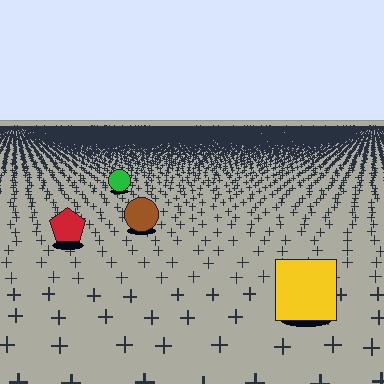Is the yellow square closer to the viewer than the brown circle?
Yes. The yellow square is closer — you can tell from the texture gradient: the ground texture is coarser near it.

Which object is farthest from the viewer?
The green circle is farthest from the viewer. It appears smaller and the ground texture around it is denser.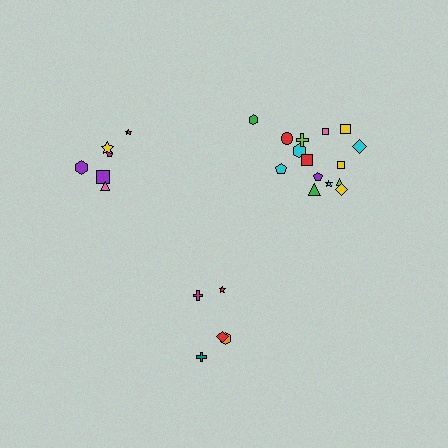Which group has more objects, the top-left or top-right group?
The top-right group.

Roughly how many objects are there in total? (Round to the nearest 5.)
Roughly 25 objects in total.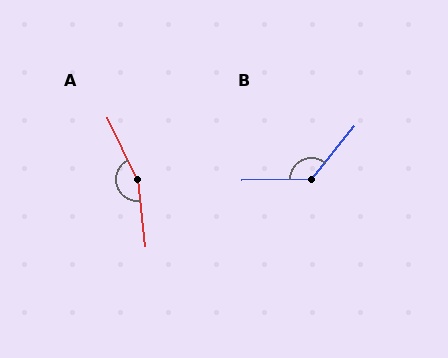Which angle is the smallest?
B, at approximately 131 degrees.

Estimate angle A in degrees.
Approximately 161 degrees.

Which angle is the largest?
A, at approximately 161 degrees.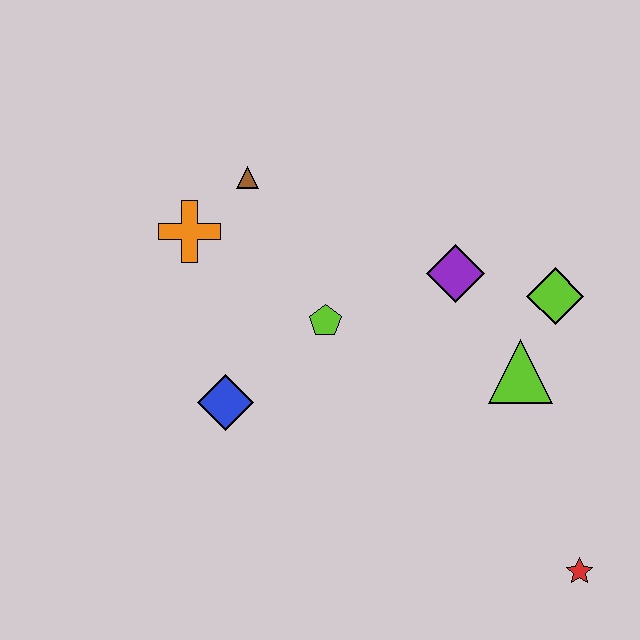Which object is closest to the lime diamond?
The lime triangle is closest to the lime diamond.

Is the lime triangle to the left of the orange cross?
No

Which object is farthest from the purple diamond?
The red star is farthest from the purple diamond.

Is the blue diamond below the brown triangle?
Yes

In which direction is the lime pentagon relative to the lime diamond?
The lime pentagon is to the left of the lime diamond.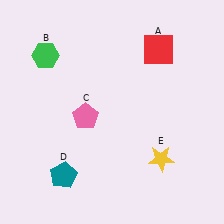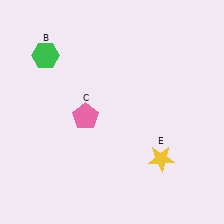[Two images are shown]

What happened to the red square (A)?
The red square (A) was removed in Image 2. It was in the top-right area of Image 1.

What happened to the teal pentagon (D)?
The teal pentagon (D) was removed in Image 2. It was in the bottom-left area of Image 1.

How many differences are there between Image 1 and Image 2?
There are 2 differences between the two images.